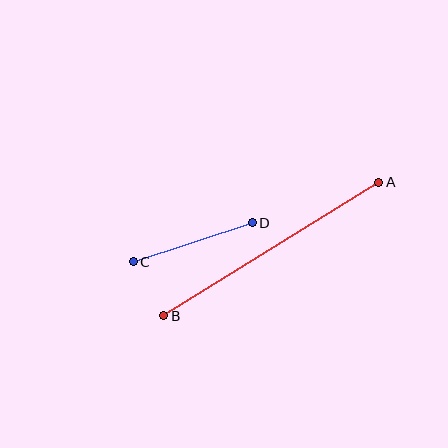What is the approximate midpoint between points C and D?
The midpoint is at approximately (193, 242) pixels.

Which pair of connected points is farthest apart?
Points A and B are farthest apart.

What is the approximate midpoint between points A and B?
The midpoint is at approximately (271, 249) pixels.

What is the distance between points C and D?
The distance is approximately 125 pixels.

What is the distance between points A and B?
The distance is approximately 253 pixels.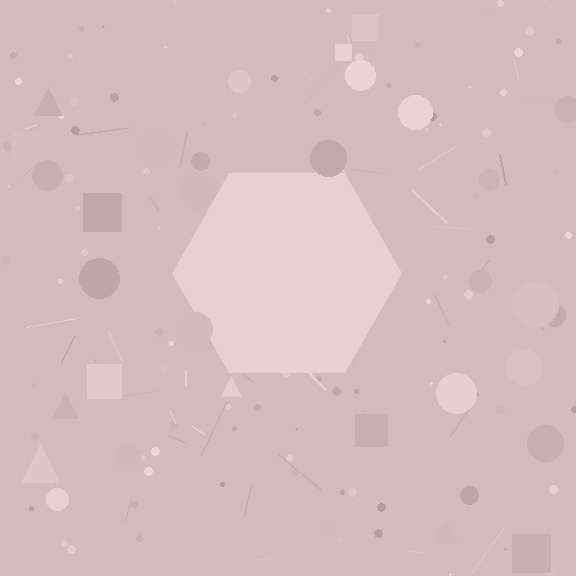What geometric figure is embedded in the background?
A hexagon is embedded in the background.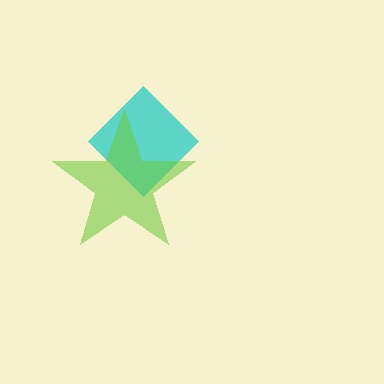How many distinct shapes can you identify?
There are 2 distinct shapes: a cyan diamond, a lime star.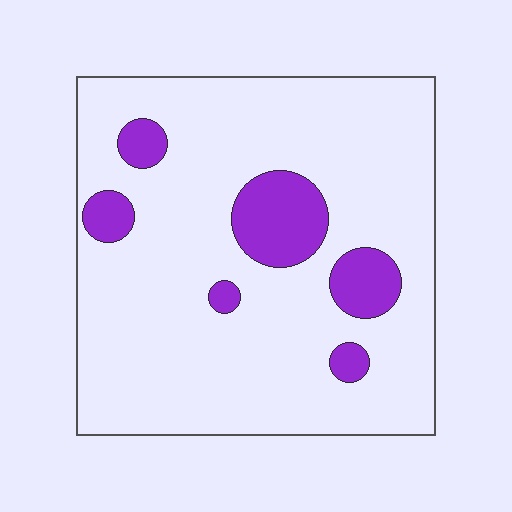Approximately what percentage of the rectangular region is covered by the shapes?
Approximately 15%.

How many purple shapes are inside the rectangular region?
6.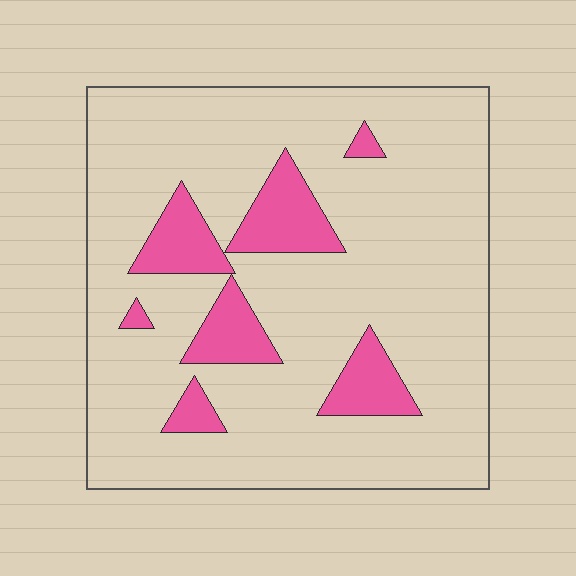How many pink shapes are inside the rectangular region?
7.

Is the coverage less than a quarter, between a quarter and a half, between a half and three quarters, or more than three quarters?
Less than a quarter.